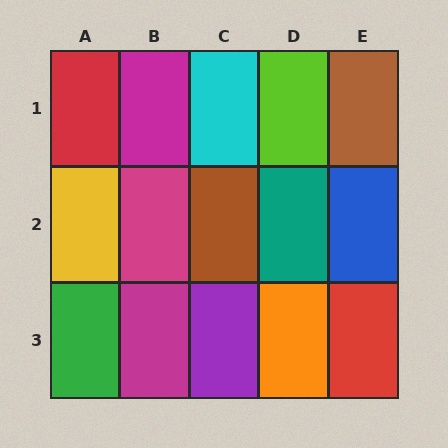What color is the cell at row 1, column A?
Red.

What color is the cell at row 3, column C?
Purple.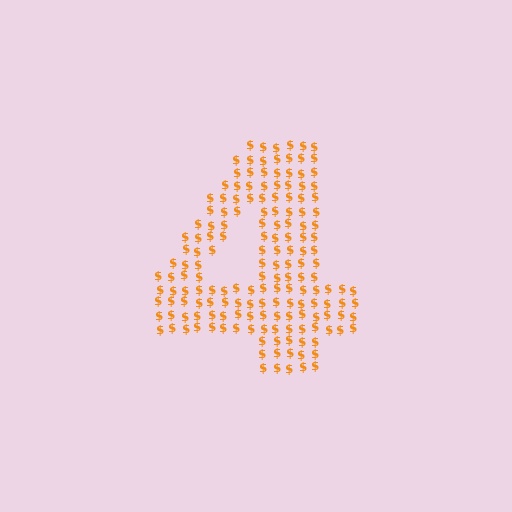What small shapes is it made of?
It is made of small dollar signs.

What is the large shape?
The large shape is the digit 4.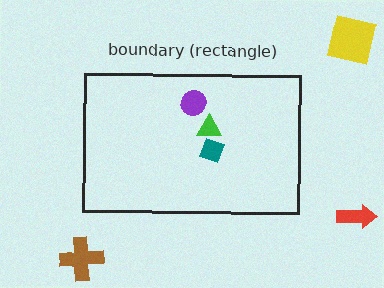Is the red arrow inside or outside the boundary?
Outside.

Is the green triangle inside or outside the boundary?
Inside.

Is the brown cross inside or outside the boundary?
Outside.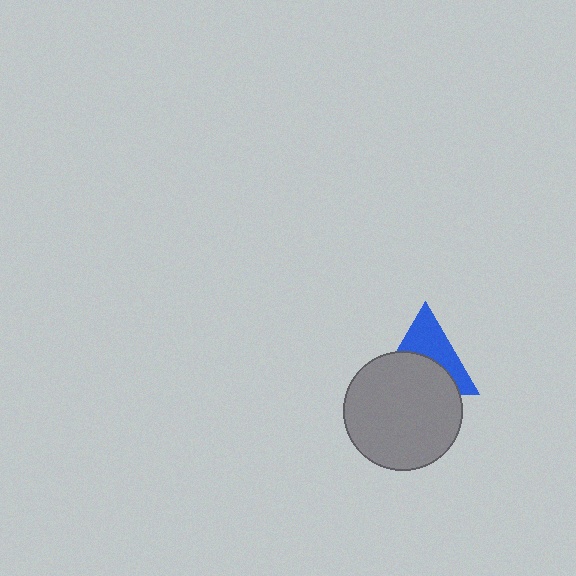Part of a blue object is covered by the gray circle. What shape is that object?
It is a triangle.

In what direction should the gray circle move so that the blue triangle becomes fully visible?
The gray circle should move down. That is the shortest direction to clear the overlap and leave the blue triangle fully visible.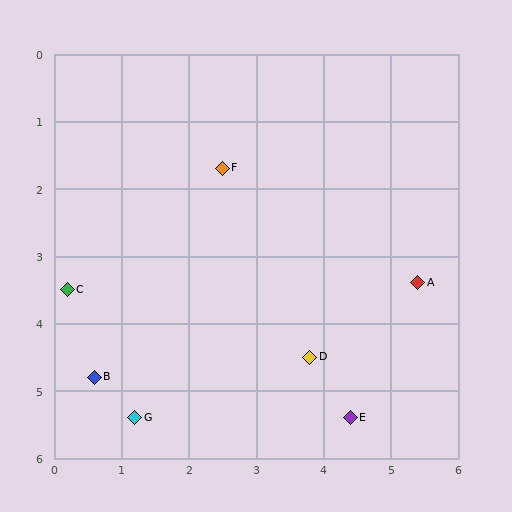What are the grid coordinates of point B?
Point B is at approximately (0.6, 4.8).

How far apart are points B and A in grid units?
Points B and A are about 5.0 grid units apart.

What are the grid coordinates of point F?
Point F is at approximately (2.5, 1.7).